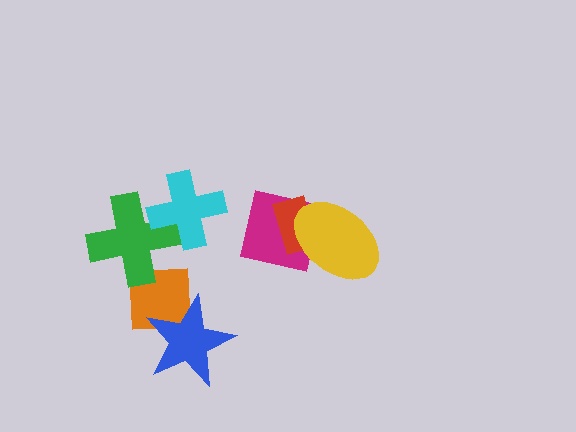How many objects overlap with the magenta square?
2 objects overlap with the magenta square.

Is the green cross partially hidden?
Yes, it is partially covered by another shape.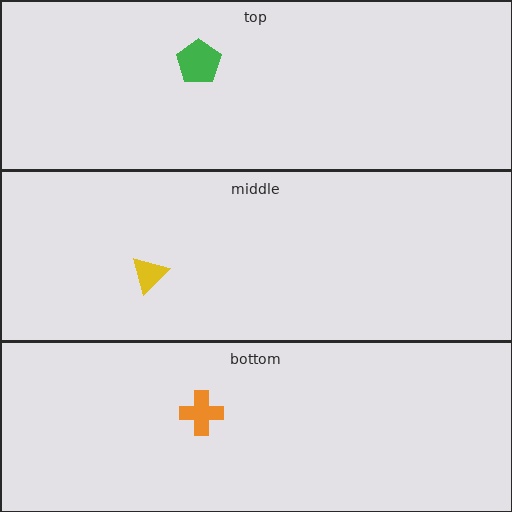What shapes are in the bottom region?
The orange cross.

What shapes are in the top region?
The green pentagon.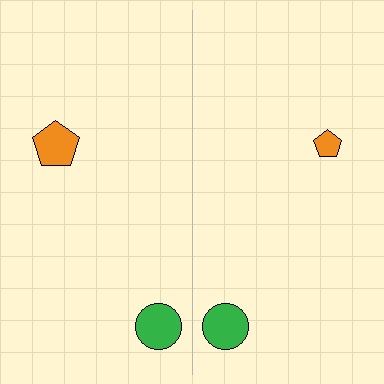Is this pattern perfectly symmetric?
No, the pattern is not perfectly symmetric. The orange pentagon on the right side has a different size than its mirror counterpart.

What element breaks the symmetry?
The orange pentagon on the right side has a different size than its mirror counterpart.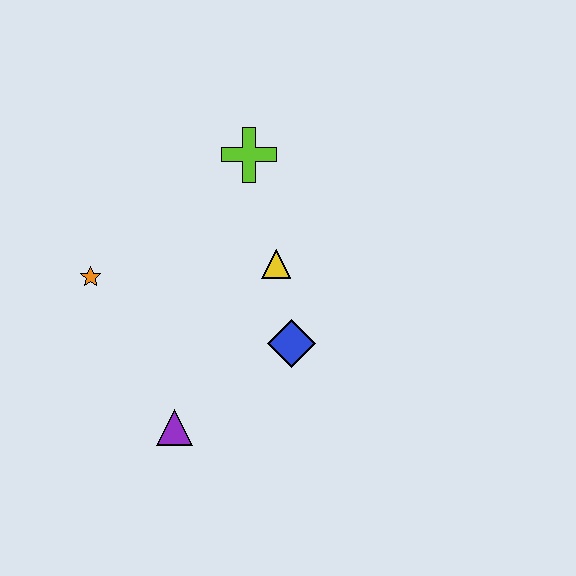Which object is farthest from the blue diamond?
The orange star is farthest from the blue diamond.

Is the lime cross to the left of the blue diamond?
Yes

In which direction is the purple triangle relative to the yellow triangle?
The purple triangle is below the yellow triangle.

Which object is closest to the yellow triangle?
The blue diamond is closest to the yellow triangle.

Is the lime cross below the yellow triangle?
No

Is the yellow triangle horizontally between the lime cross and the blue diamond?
Yes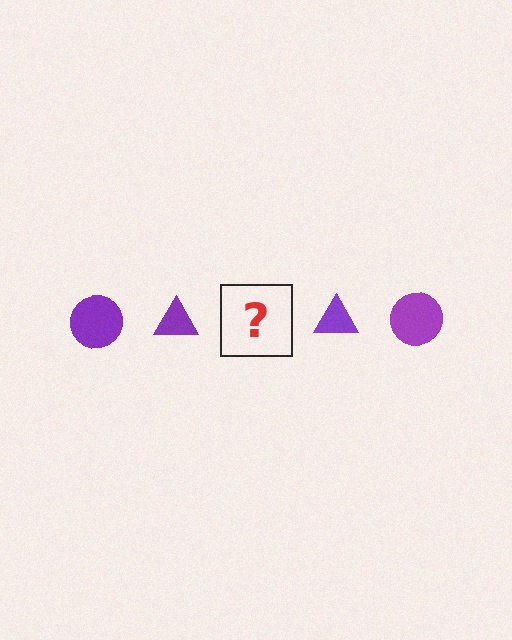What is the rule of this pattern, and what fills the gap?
The rule is that the pattern cycles through circle, triangle shapes in purple. The gap should be filled with a purple circle.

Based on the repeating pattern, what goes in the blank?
The blank should be a purple circle.